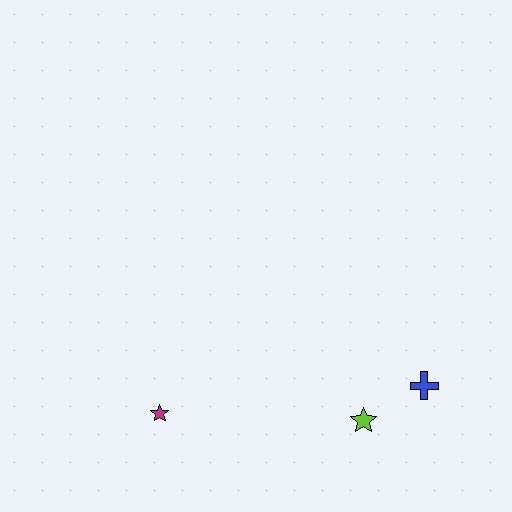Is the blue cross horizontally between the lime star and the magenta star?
No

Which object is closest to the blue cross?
The lime star is closest to the blue cross.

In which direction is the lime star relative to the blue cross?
The lime star is to the left of the blue cross.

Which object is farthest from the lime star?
The magenta star is farthest from the lime star.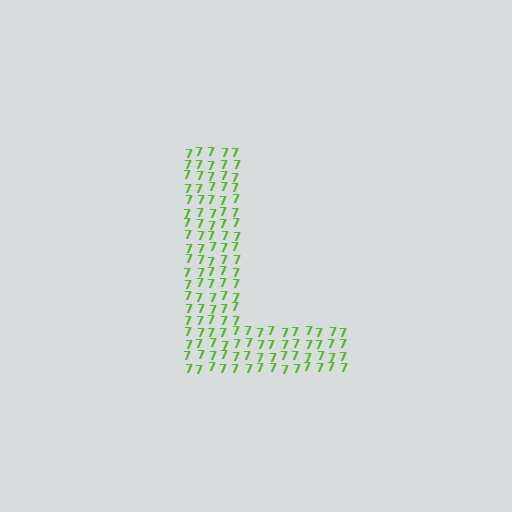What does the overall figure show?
The overall figure shows the letter L.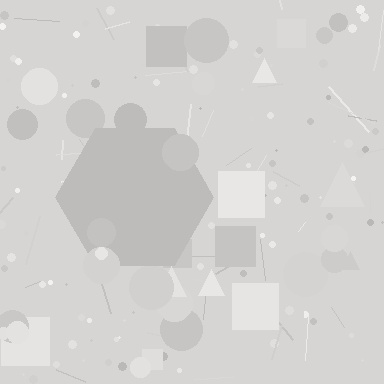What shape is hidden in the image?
A hexagon is hidden in the image.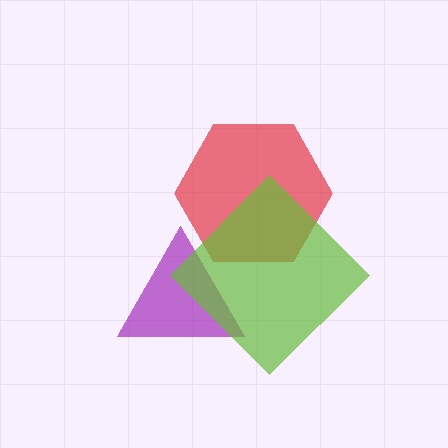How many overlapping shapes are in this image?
There are 3 overlapping shapes in the image.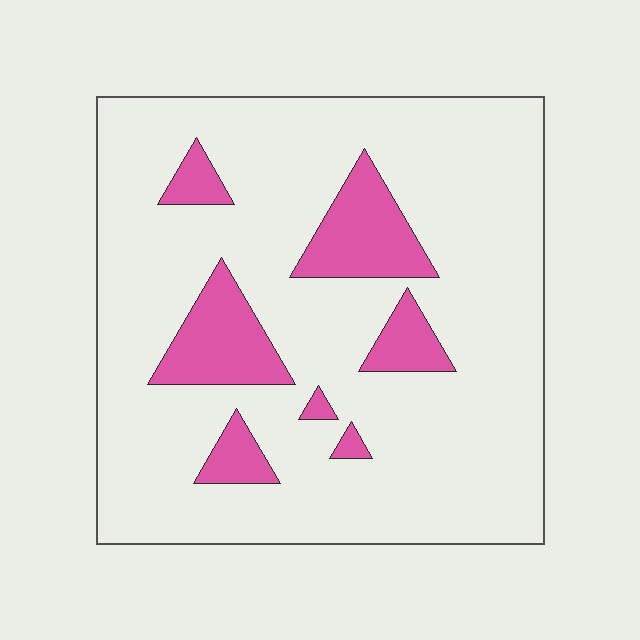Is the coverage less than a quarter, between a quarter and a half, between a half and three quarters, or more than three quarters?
Less than a quarter.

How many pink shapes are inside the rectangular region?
7.